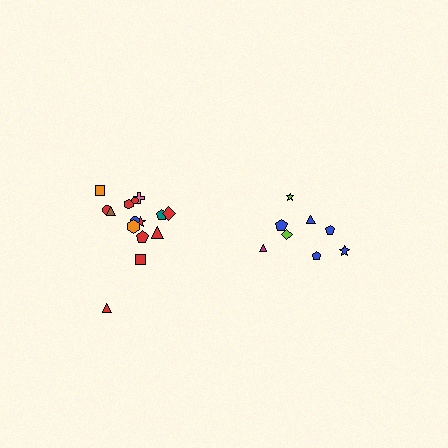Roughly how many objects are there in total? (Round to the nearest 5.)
Roughly 25 objects in total.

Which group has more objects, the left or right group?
The left group.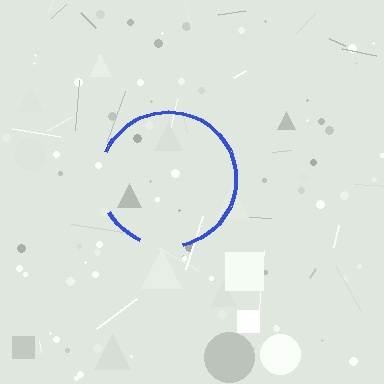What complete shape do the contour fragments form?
The contour fragments form a circle.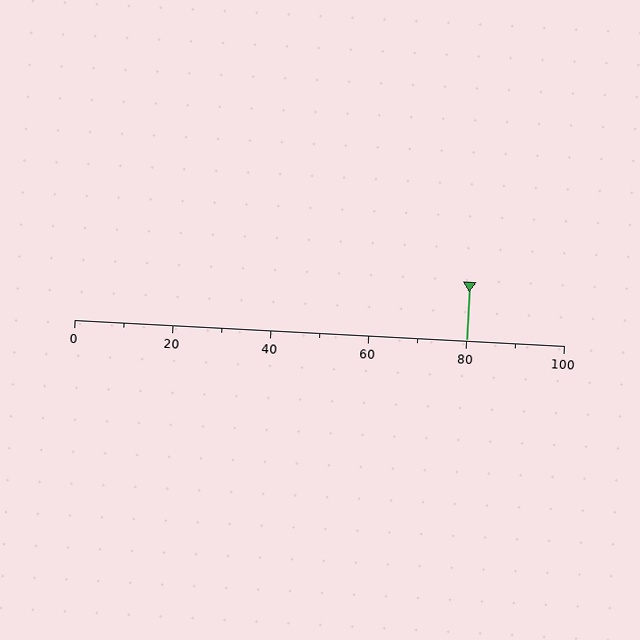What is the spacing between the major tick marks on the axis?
The major ticks are spaced 20 apart.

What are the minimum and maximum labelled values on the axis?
The axis runs from 0 to 100.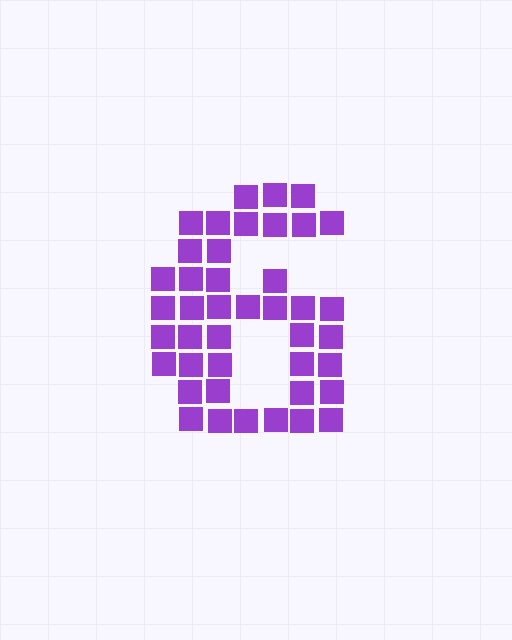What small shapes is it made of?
It is made of small squares.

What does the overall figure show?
The overall figure shows the digit 6.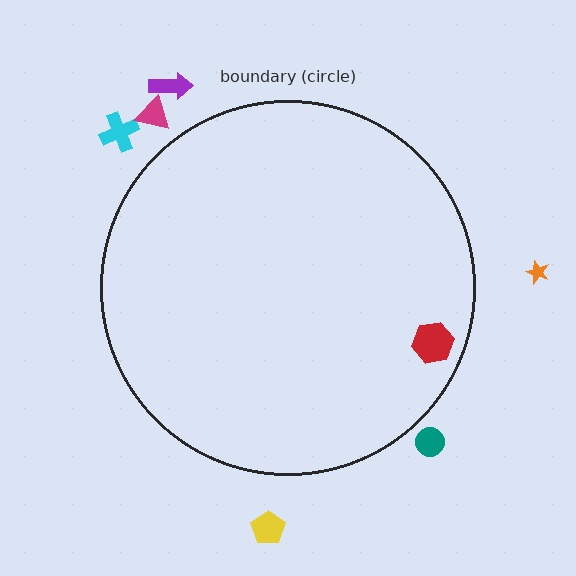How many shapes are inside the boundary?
1 inside, 6 outside.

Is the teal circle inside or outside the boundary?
Outside.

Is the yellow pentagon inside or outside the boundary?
Outside.